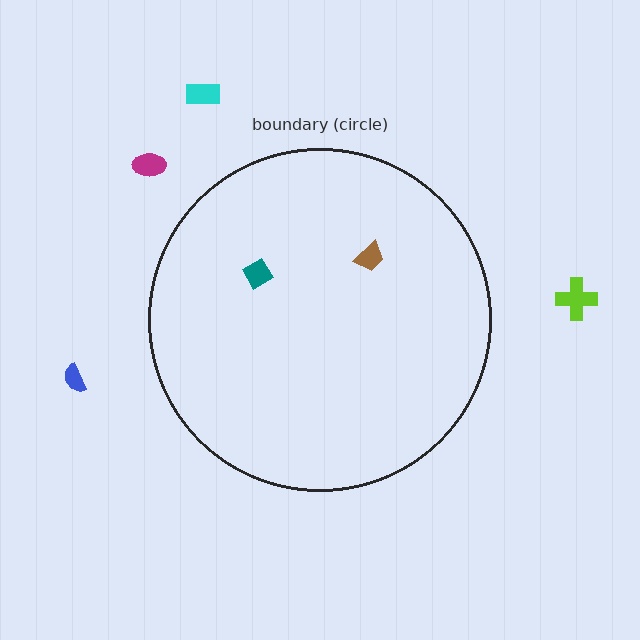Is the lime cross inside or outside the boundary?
Outside.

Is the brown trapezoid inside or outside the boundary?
Inside.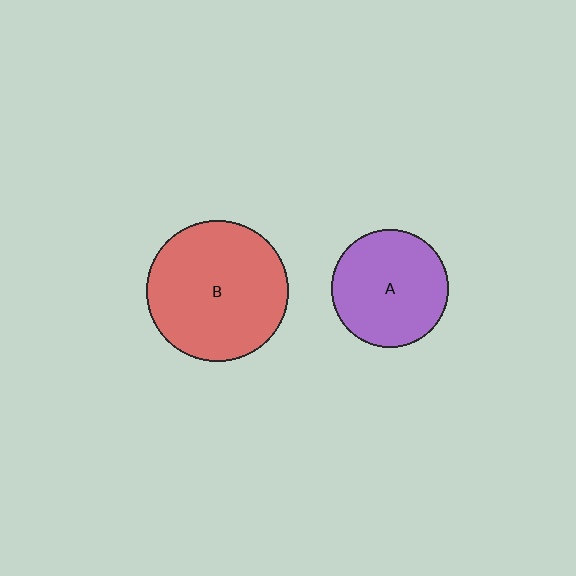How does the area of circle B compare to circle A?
Approximately 1.5 times.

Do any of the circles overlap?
No, none of the circles overlap.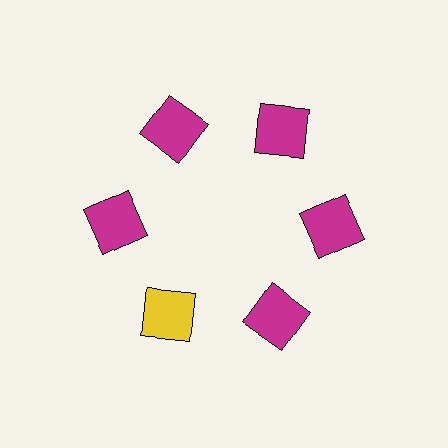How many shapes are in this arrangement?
There are 6 shapes arranged in a ring pattern.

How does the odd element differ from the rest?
It has a different color: yellow instead of magenta.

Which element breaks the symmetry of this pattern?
The yellow square at roughly the 7 o'clock position breaks the symmetry. All other shapes are magenta squares.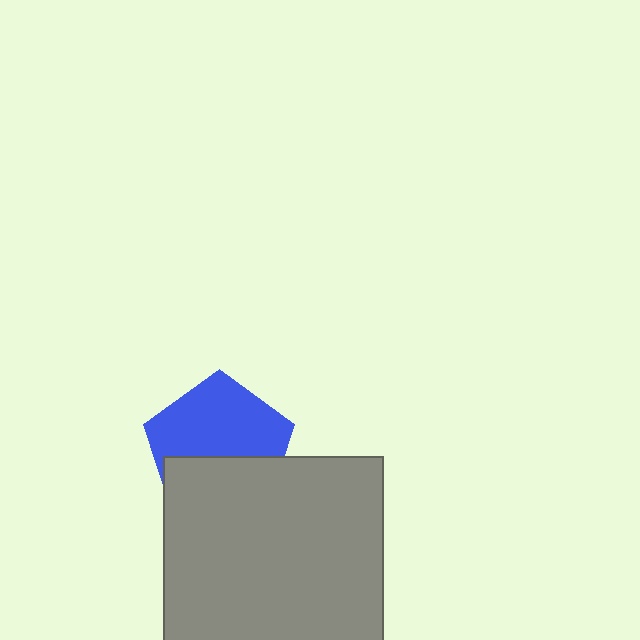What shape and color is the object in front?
The object in front is a gray square.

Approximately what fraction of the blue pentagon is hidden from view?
Roughly 42% of the blue pentagon is hidden behind the gray square.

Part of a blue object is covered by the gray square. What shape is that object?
It is a pentagon.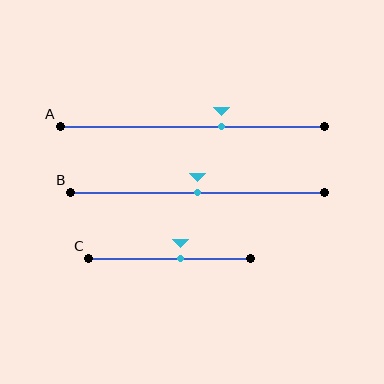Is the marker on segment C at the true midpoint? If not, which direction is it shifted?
No, the marker on segment C is shifted to the right by about 7% of the segment length.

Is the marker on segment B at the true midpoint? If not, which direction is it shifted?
Yes, the marker on segment B is at the true midpoint.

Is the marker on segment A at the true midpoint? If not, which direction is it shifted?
No, the marker on segment A is shifted to the right by about 11% of the segment length.